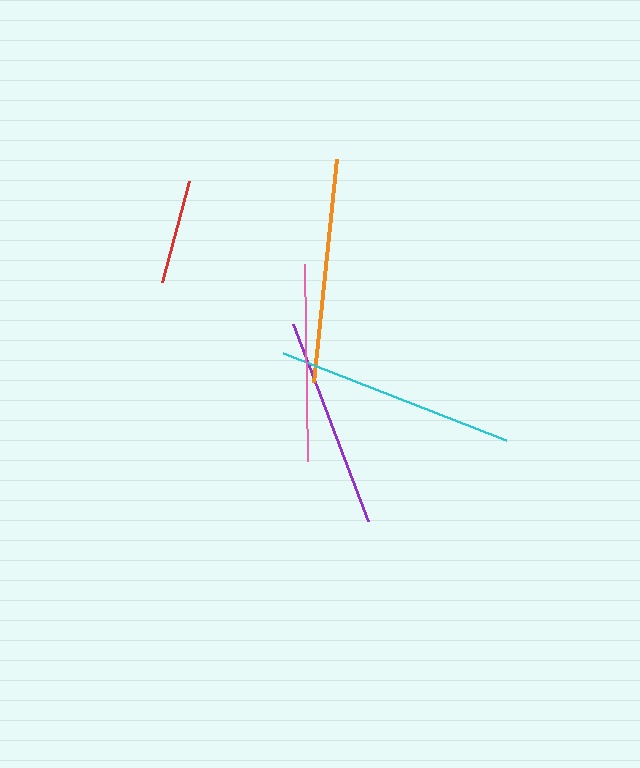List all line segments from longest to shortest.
From longest to shortest: cyan, orange, purple, pink, red.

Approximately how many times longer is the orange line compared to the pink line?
The orange line is approximately 1.1 times the length of the pink line.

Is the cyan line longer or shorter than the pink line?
The cyan line is longer than the pink line.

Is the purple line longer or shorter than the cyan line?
The cyan line is longer than the purple line.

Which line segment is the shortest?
The red line is the shortest at approximately 104 pixels.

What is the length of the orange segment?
The orange segment is approximately 224 pixels long.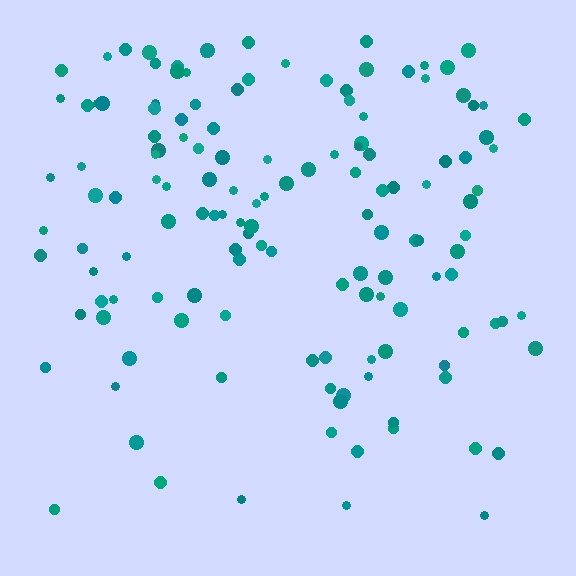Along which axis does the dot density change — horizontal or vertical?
Vertical.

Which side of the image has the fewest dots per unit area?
The bottom.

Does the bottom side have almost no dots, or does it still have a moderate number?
Still a moderate number, just noticeably fewer than the top.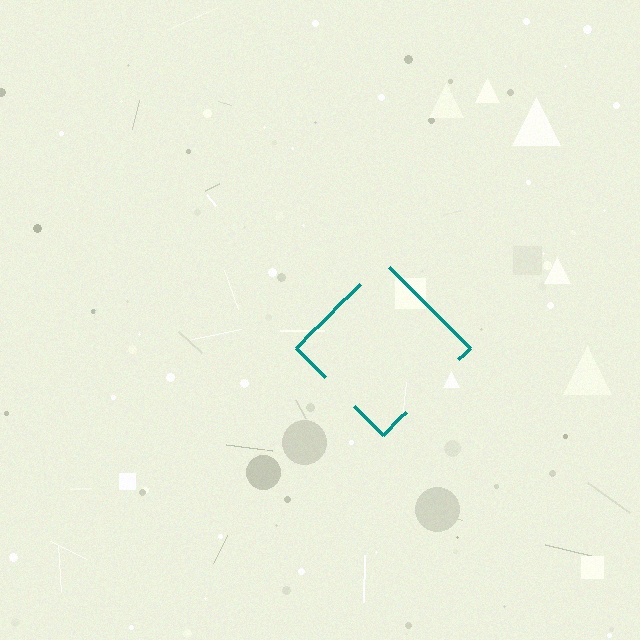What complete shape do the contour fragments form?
The contour fragments form a diamond.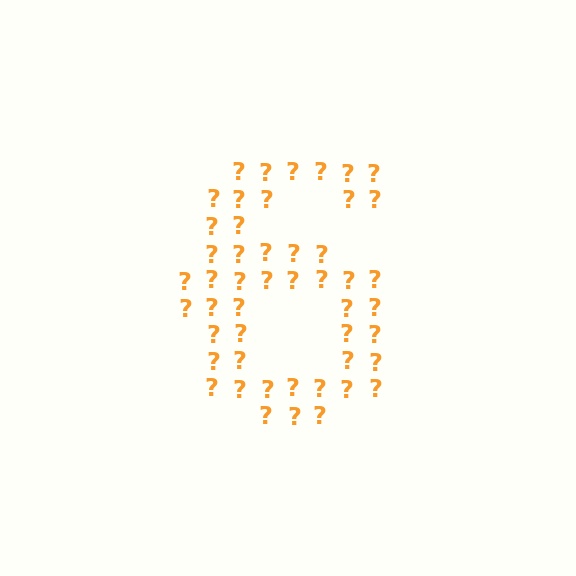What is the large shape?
The large shape is the digit 6.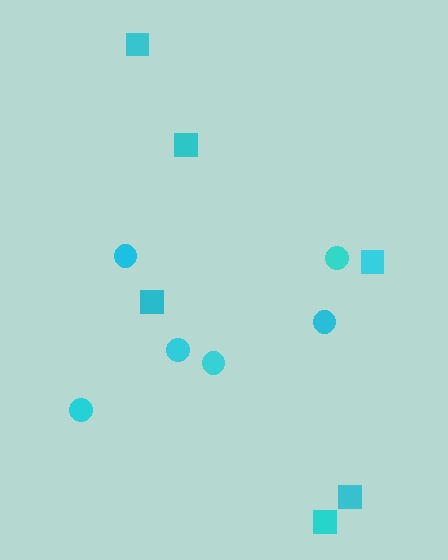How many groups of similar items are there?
There are 2 groups: one group of squares (6) and one group of circles (6).